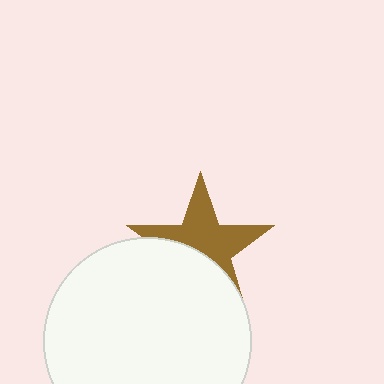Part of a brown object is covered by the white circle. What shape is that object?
It is a star.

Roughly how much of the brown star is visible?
About half of it is visible (roughly 56%).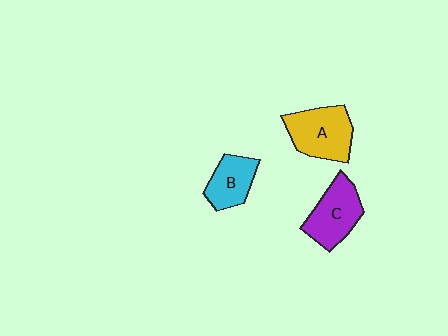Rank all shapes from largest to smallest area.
From largest to smallest: A (yellow), C (purple), B (cyan).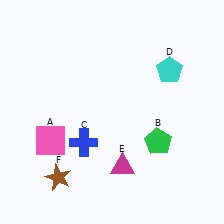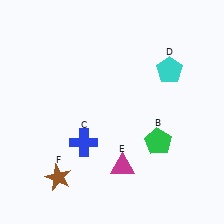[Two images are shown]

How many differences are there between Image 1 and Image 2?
There is 1 difference between the two images.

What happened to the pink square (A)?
The pink square (A) was removed in Image 2. It was in the bottom-left area of Image 1.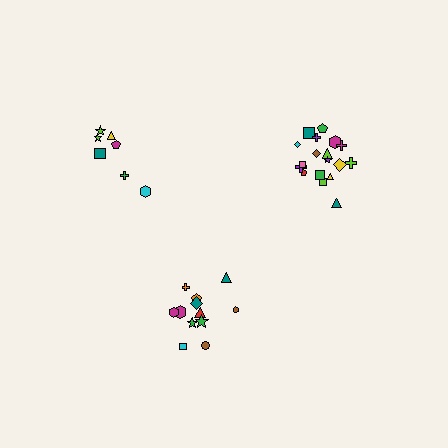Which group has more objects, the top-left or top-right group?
The top-right group.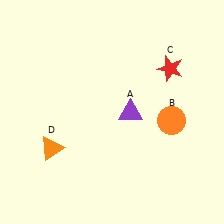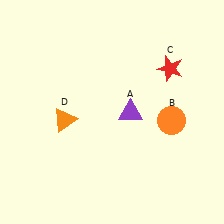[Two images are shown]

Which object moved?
The orange triangle (D) moved up.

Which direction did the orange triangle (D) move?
The orange triangle (D) moved up.